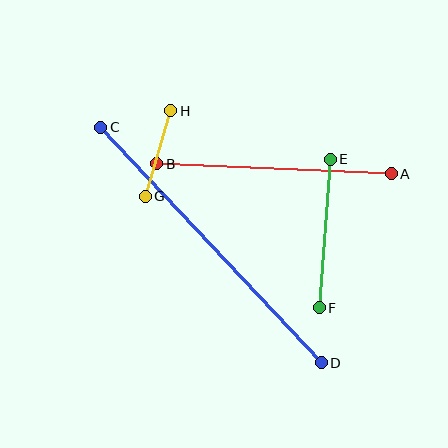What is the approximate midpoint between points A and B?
The midpoint is at approximately (274, 169) pixels.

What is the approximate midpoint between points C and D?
The midpoint is at approximately (211, 245) pixels.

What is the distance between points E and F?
The distance is approximately 149 pixels.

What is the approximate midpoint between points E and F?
The midpoint is at approximately (325, 234) pixels.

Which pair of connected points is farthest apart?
Points C and D are farthest apart.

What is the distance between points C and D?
The distance is approximately 323 pixels.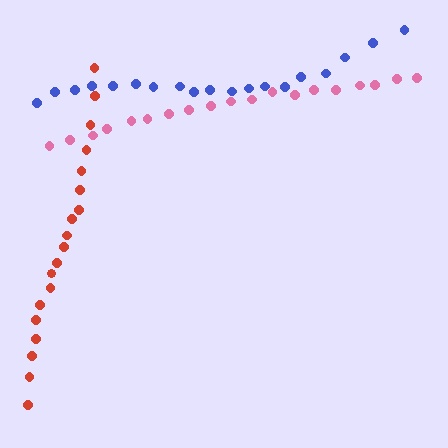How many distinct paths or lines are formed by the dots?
There are 3 distinct paths.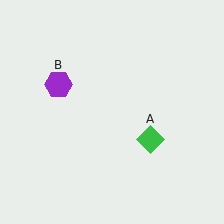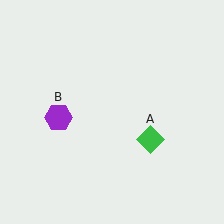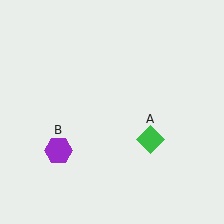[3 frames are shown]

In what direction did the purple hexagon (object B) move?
The purple hexagon (object B) moved down.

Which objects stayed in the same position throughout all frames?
Green diamond (object A) remained stationary.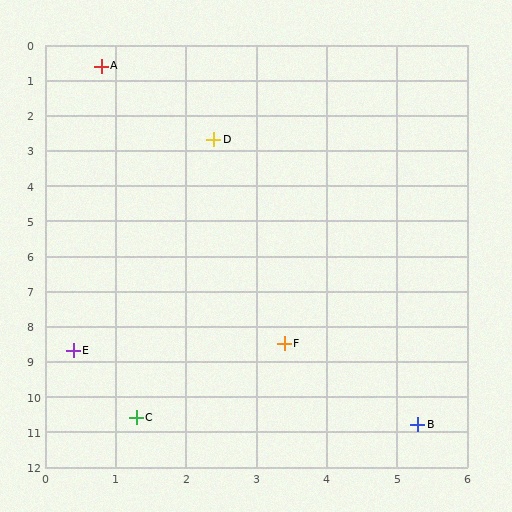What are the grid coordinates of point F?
Point F is at approximately (3.4, 8.5).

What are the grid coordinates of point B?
Point B is at approximately (5.3, 10.8).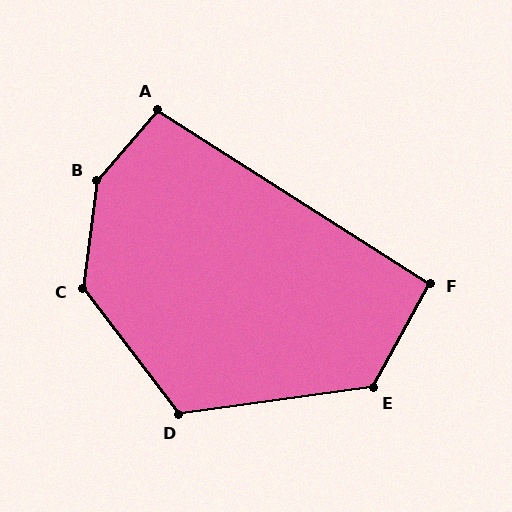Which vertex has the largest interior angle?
B, at approximately 147 degrees.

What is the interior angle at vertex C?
Approximately 135 degrees (obtuse).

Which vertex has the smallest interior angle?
F, at approximately 94 degrees.